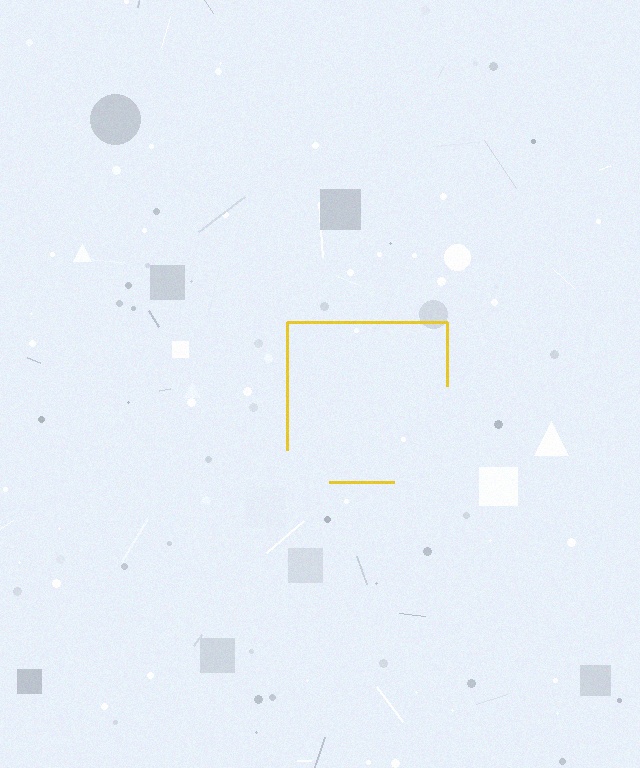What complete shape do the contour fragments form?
The contour fragments form a square.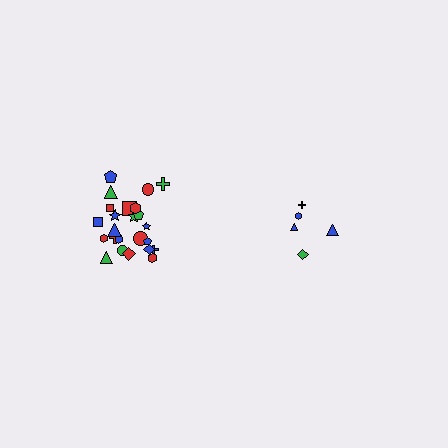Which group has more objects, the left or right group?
The left group.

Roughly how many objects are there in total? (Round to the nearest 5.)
Roughly 30 objects in total.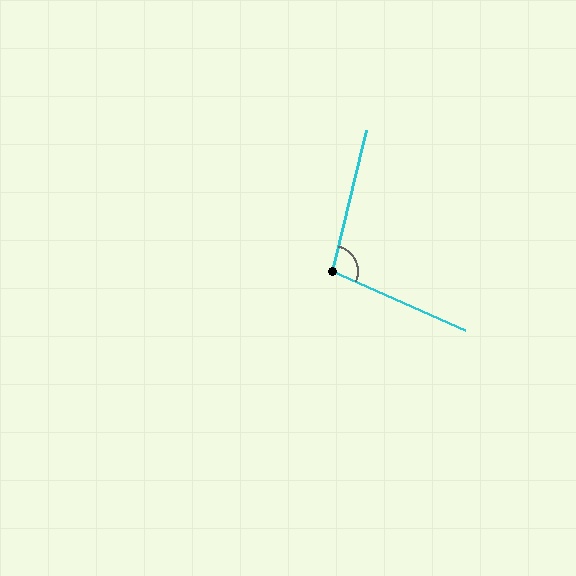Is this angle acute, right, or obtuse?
It is obtuse.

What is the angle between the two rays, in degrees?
Approximately 100 degrees.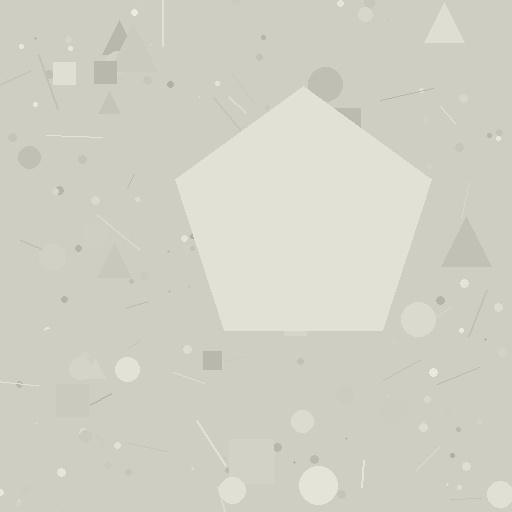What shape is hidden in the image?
A pentagon is hidden in the image.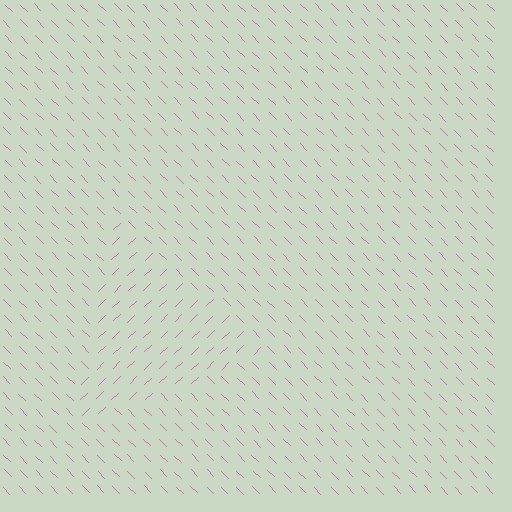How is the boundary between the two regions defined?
The boundary is defined purely by a change in line orientation (approximately 89 degrees difference). All lines are the same color and thickness.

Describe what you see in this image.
The image is filled with small pink line segments. A triangle region in the image has lines oriented differently from the surrounding lines, creating a visible texture boundary.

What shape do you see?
I see a triangle.